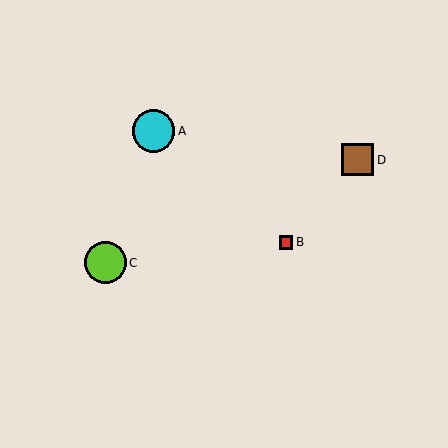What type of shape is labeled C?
Shape C is a lime circle.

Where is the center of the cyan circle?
The center of the cyan circle is at (154, 131).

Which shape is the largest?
The cyan circle (labeled A) is the largest.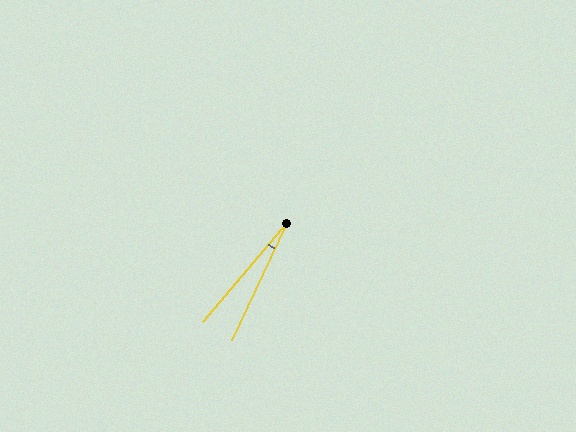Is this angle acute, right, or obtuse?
It is acute.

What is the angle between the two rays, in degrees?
Approximately 15 degrees.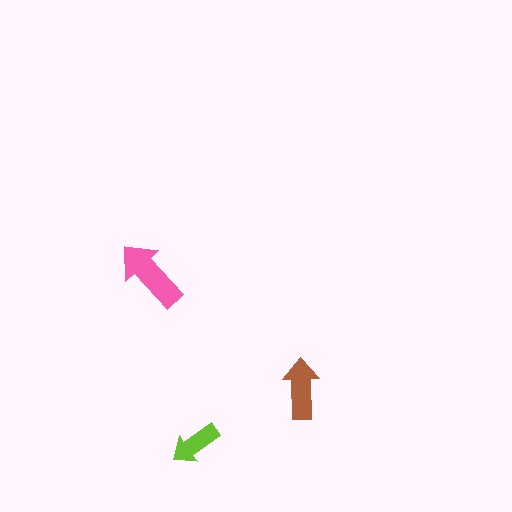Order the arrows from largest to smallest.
the pink one, the brown one, the lime one.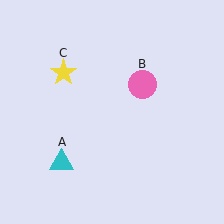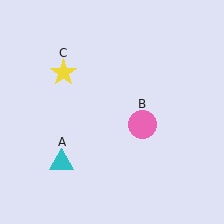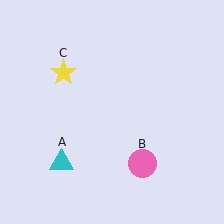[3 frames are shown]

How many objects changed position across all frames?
1 object changed position: pink circle (object B).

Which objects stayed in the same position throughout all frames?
Cyan triangle (object A) and yellow star (object C) remained stationary.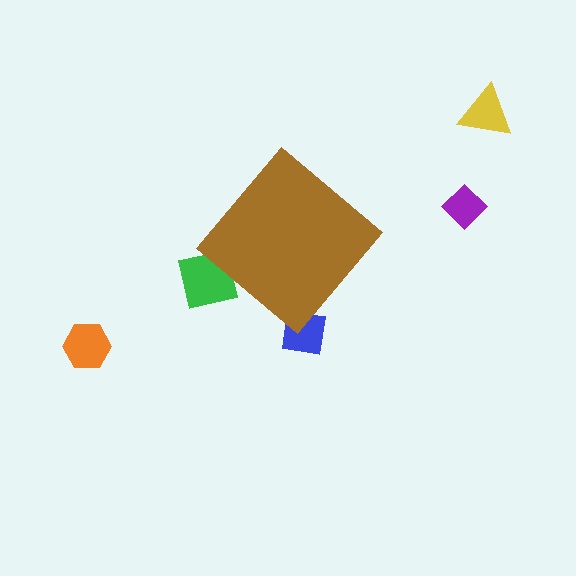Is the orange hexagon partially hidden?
No, the orange hexagon is fully visible.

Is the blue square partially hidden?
Yes, the blue square is partially hidden behind the brown diamond.